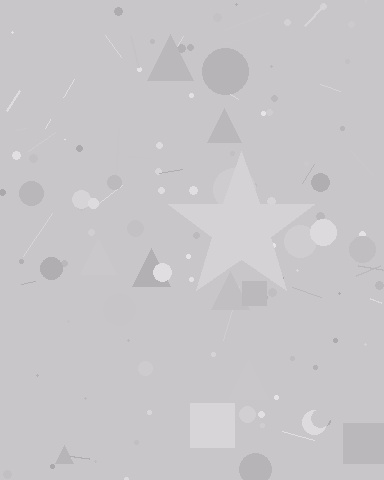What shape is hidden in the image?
A star is hidden in the image.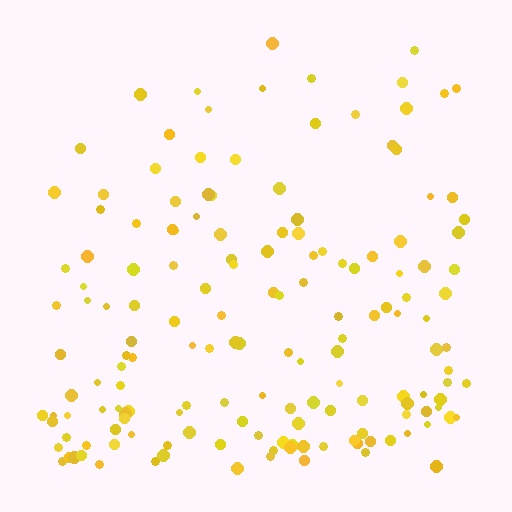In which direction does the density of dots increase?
From top to bottom, with the bottom side densest.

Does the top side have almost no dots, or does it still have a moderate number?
Still a moderate number, just noticeably fewer than the bottom.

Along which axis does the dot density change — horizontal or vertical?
Vertical.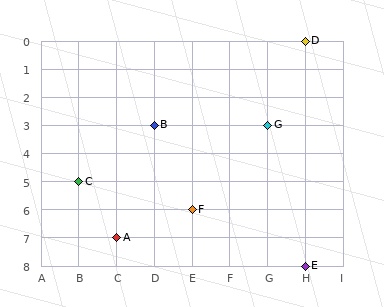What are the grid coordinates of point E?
Point E is at grid coordinates (H, 8).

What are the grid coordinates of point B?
Point B is at grid coordinates (D, 3).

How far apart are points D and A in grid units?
Points D and A are 5 columns and 7 rows apart (about 8.6 grid units diagonally).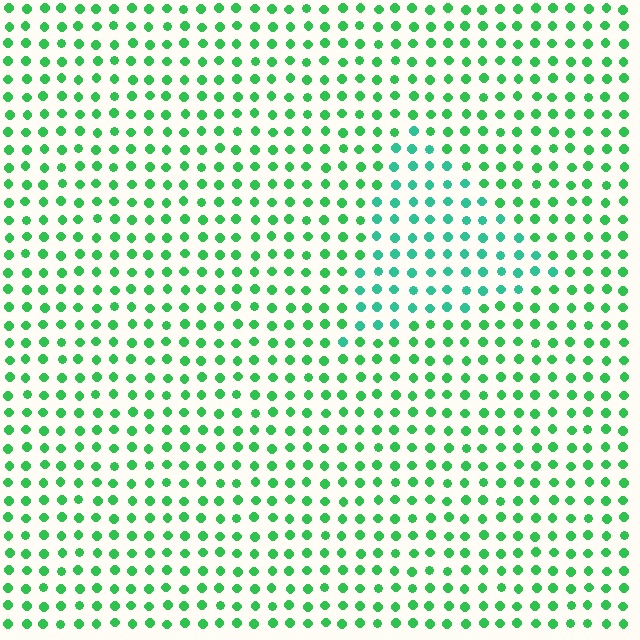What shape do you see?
I see a triangle.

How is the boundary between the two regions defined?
The boundary is defined purely by a slight shift in hue (about 29 degrees). Spacing, size, and orientation are identical on both sides.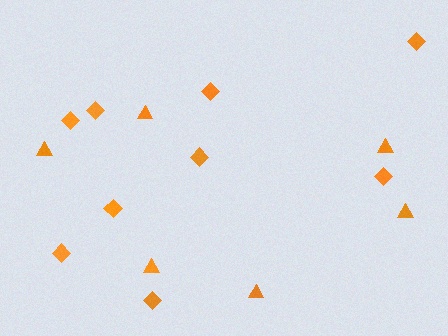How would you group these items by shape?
There are 2 groups: one group of diamonds (9) and one group of triangles (6).